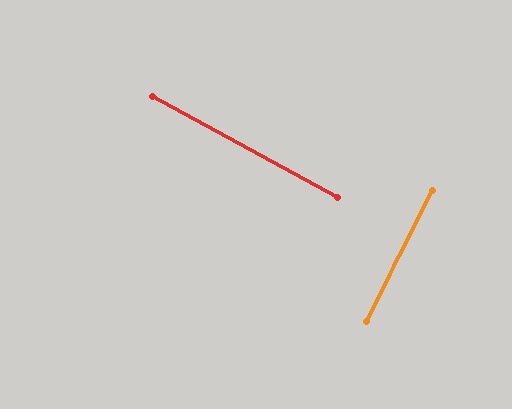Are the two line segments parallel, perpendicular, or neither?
Perpendicular — they meet at approximately 88°.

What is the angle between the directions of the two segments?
Approximately 88 degrees.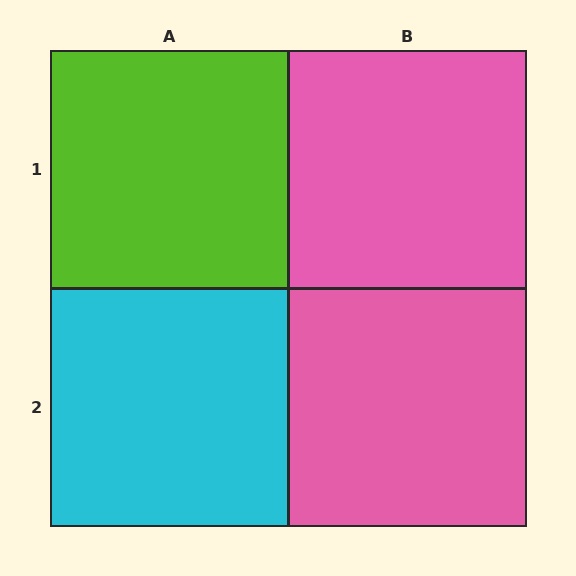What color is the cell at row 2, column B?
Pink.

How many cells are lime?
1 cell is lime.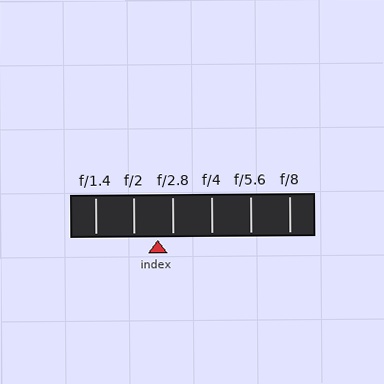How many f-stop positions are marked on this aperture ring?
There are 6 f-stop positions marked.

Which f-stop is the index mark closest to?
The index mark is closest to f/2.8.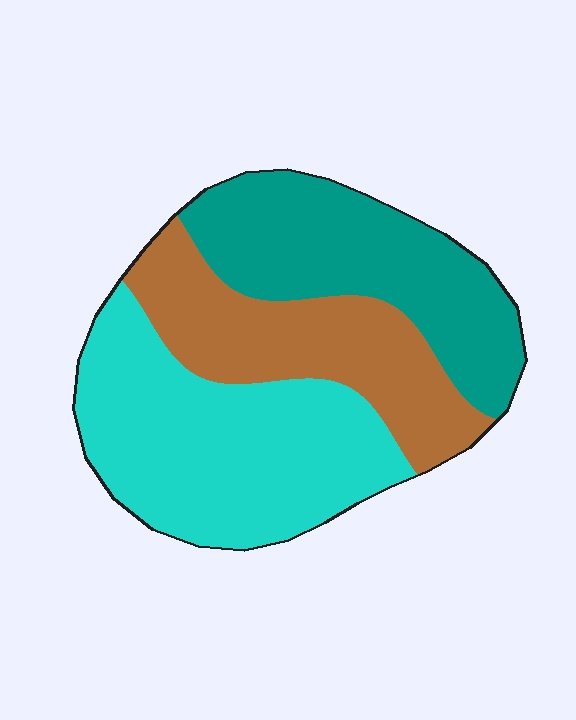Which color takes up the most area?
Cyan, at roughly 40%.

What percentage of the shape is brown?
Brown takes up between a quarter and a half of the shape.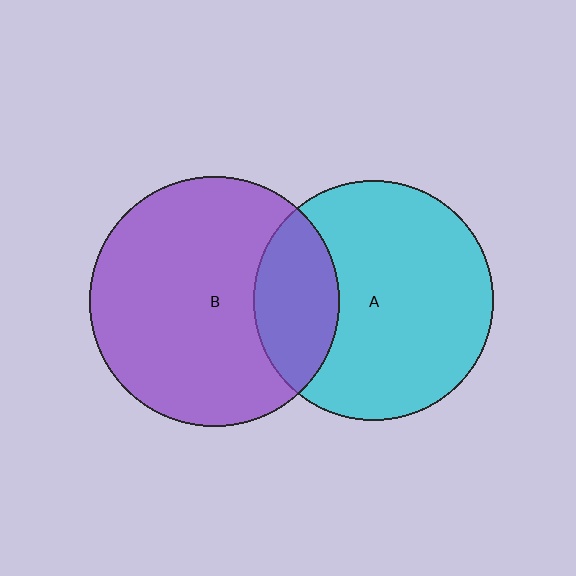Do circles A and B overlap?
Yes.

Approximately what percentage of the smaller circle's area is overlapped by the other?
Approximately 25%.